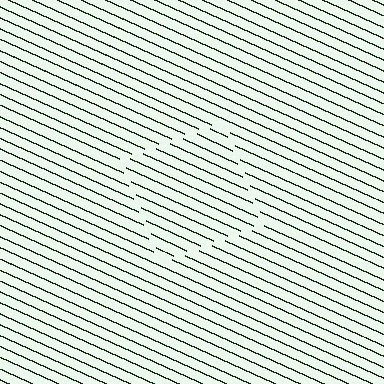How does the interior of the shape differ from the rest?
The interior of the shape contains the same grating, shifted by half a period — the contour is defined by the phase discontinuity where line-ends from the inner and outer gratings abut.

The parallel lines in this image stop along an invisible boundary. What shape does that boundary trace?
An illusory square. The interior of the shape contains the same grating, shifted by half a period — the contour is defined by the phase discontinuity where line-ends from the inner and outer gratings abut.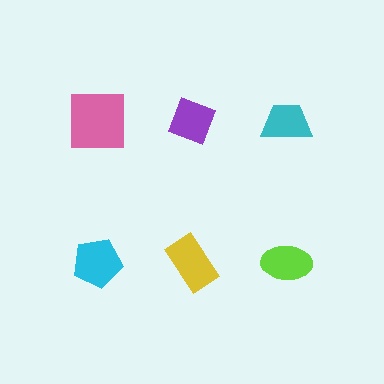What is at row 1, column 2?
A purple diamond.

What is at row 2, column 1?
A cyan pentagon.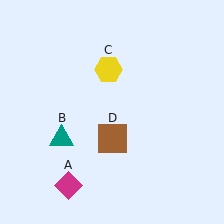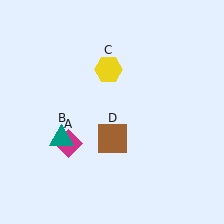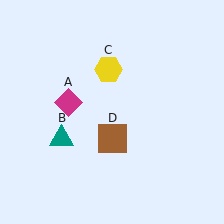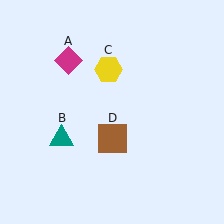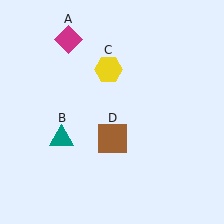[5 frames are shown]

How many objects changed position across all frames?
1 object changed position: magenta diamond (object A).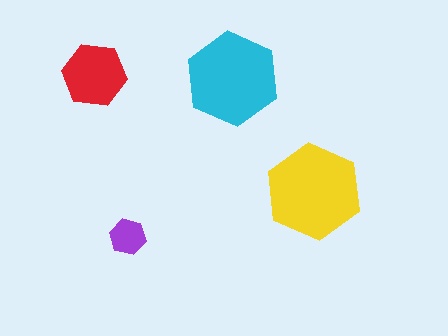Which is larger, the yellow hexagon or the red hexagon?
The yellow one.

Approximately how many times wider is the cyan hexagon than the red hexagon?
About 1.5 times wider.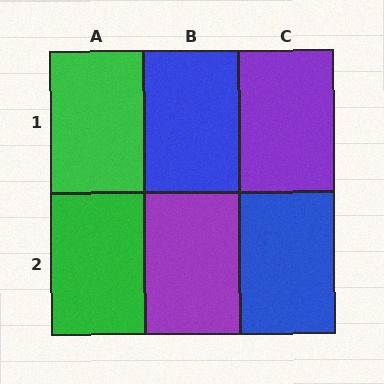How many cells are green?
2 cells are green.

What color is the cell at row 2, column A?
Green.